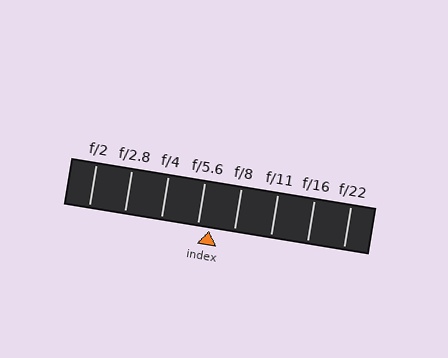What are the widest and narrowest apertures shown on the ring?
The widest aperture shown is f/2 and the narrowest is f/22.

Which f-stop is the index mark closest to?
The index mark is closest to f/5.6.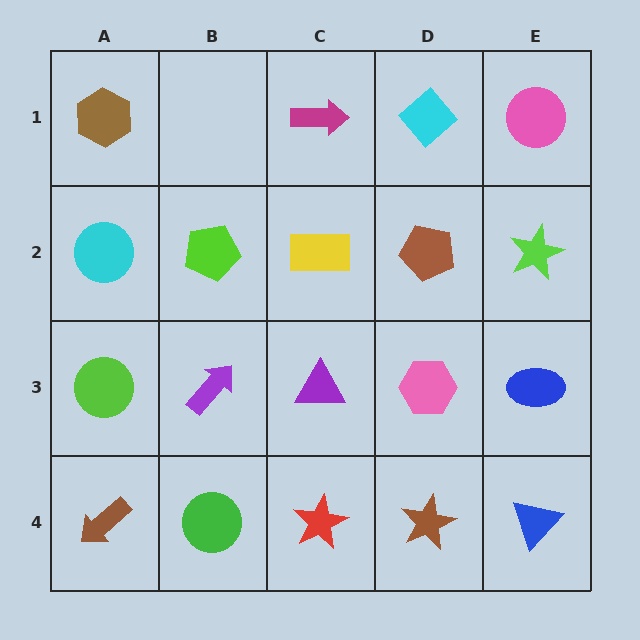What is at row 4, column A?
A brown arrow.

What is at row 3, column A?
A lime circle.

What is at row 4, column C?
A red star.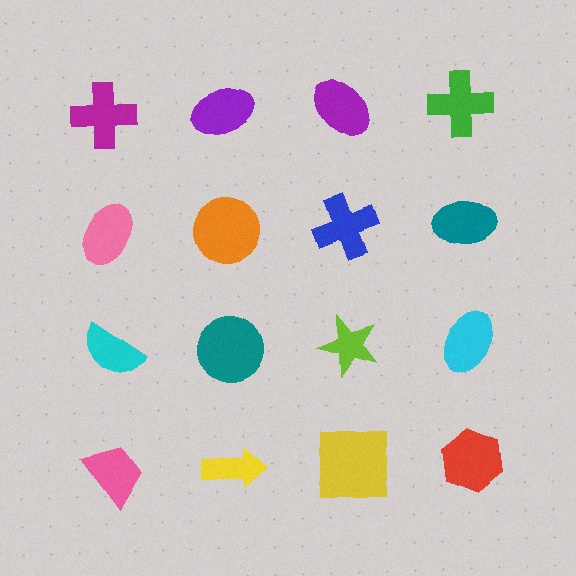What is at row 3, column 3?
A lime star.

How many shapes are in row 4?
4 shapes.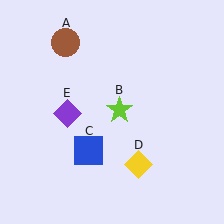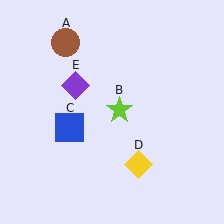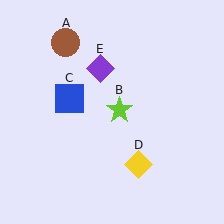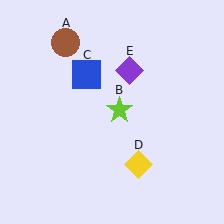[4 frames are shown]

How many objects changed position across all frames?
2 objects changed position: blue square (object C), purple diamond (object E).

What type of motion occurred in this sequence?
The blue square (object C), purple diamond (object E) rotated clockwise around the center of the scene.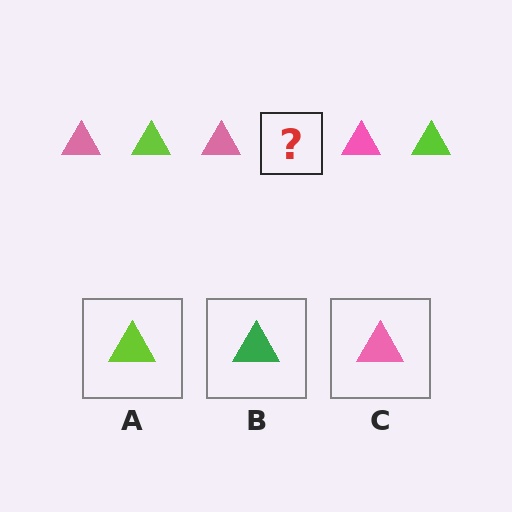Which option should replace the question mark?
Option A.